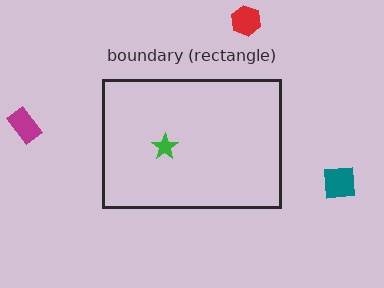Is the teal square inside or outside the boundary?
Outside.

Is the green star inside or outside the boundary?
Inside.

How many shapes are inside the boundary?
1 inside, 3 outside.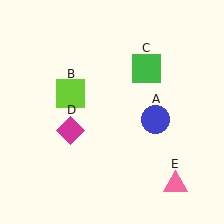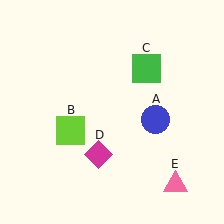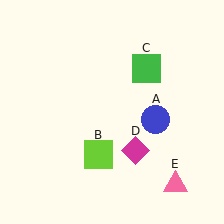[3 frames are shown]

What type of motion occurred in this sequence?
The lime square (object B), magenta diamond (object D) rotated counterclockwise around the center of the scene.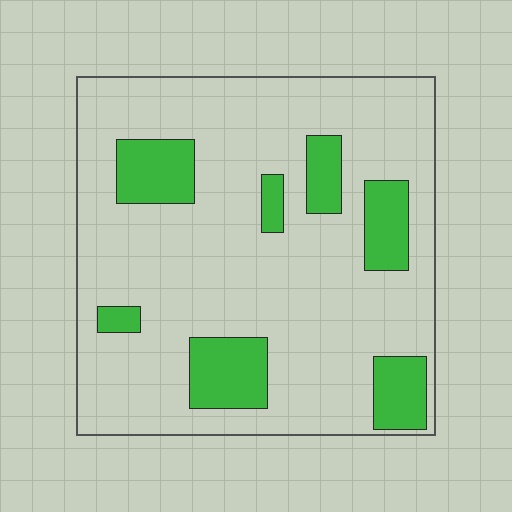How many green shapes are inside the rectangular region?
7.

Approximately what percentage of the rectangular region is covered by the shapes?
Approximately 20%.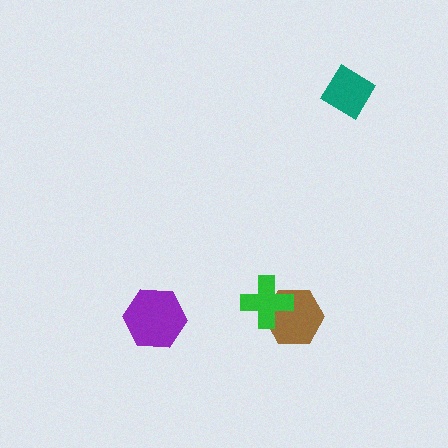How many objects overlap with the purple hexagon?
0 objects overlap with the purple hexagon.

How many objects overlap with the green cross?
1 object overlaps with the green cross.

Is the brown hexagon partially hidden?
Yes, it is partially covered by another shape.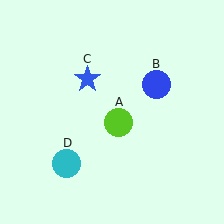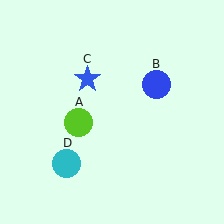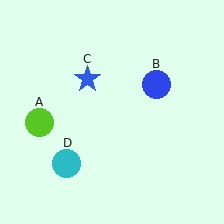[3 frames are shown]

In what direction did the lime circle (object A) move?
The lime circle (object A) moved left.